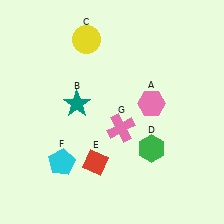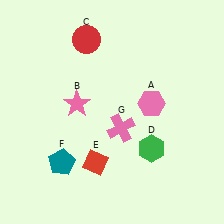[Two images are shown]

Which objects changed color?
B changed from teal to pink. C changed from yellow to red. F changed from cyan to teal.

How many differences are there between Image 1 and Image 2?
There are 3 differences between the two images.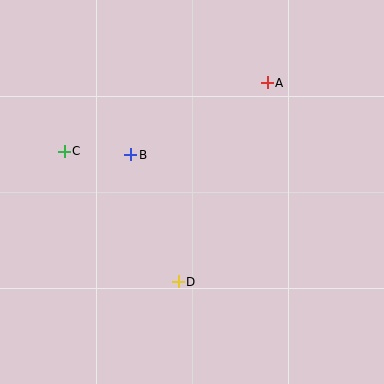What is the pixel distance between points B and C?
The distance between B and C is 66 pixels.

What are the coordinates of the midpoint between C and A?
The midpoint between C and A is at (166, 117).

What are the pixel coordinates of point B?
Point B is at (131, 155).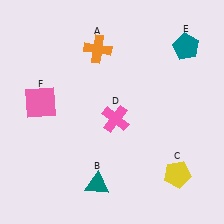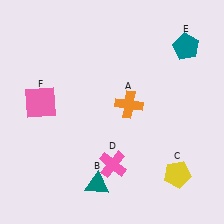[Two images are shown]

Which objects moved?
The objects that moved are: the orange cross (A), the pink cross (D).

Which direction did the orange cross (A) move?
The orange cross (A) moved down.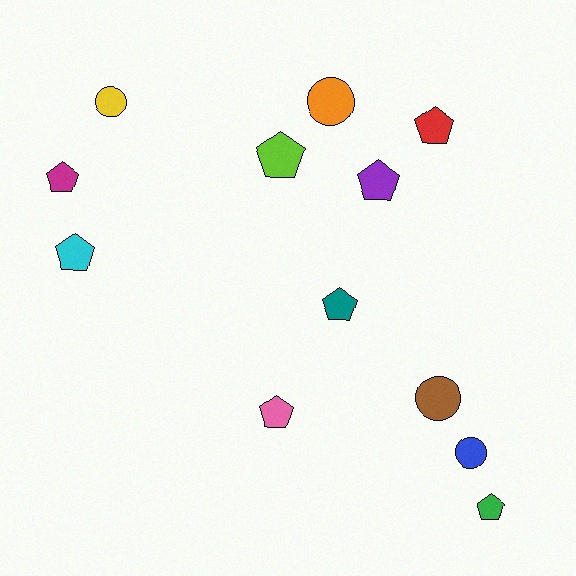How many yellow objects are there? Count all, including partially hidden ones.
There is 1 yellow object.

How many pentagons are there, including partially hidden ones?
There are 8 pentagons.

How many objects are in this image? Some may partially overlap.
There are 12 objects.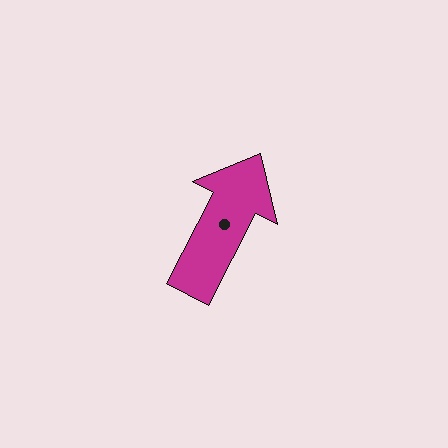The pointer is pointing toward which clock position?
Roughly 1 o'clock.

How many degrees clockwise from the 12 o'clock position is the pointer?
Approximately 27 degrees.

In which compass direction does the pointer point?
Northeast.